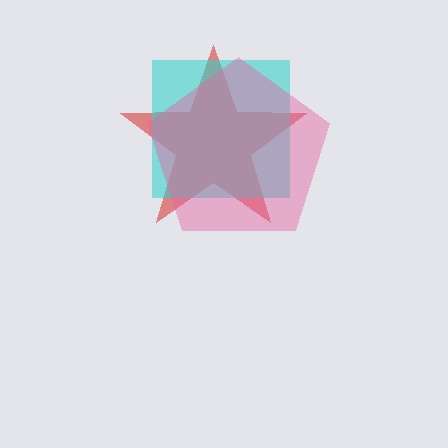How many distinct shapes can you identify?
There are 3 distinct shapes: a red star, a cyan square, a pink pentagon.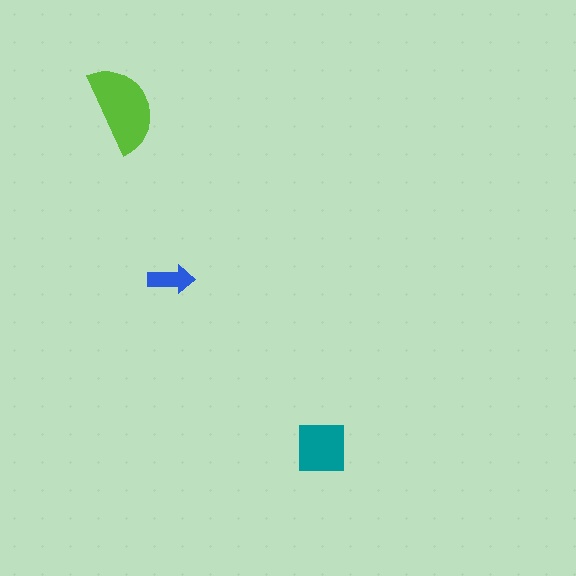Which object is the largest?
The lime semicircle.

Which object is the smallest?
The blue arrow.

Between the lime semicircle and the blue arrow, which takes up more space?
The lime semicircle.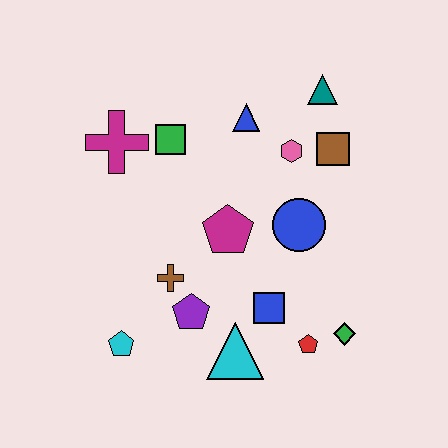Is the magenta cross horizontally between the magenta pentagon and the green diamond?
No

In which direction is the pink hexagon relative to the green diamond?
The pink hexagon is above the green diamond.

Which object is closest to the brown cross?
The purple pentagon is closest to the brown cross.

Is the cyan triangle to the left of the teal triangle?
Yes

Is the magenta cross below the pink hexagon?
No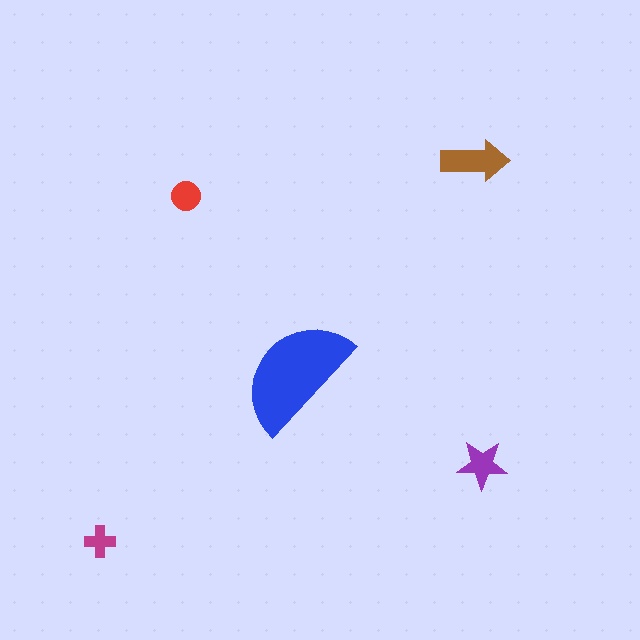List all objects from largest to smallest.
The blue semicircle, the brown arrow, the purple star, the red circle, the magenta cross.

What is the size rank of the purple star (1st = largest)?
3rd.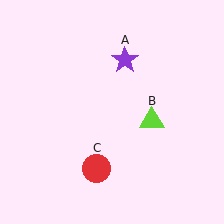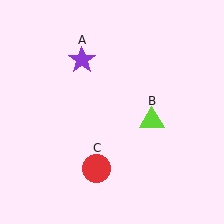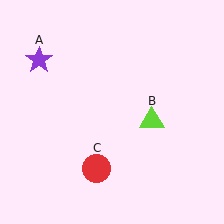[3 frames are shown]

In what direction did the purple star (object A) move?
The purple star (object A) moved left.